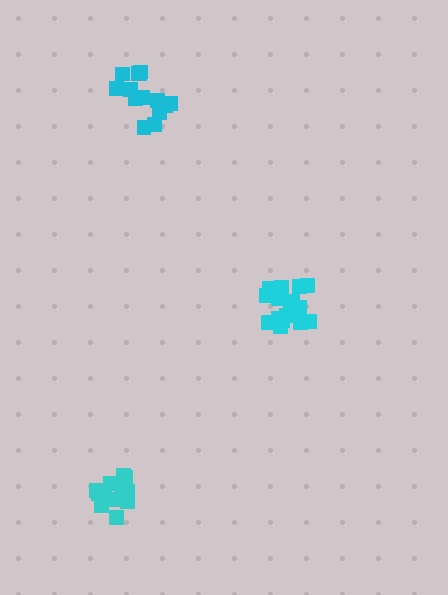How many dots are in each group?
Group 1: 14 dots, Group 2: 14 dots, Group 3: 19 dots (47 total).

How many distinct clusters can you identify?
There are 3 distinct clusters.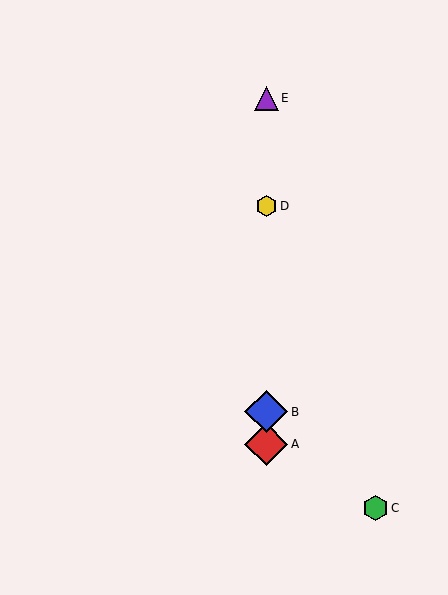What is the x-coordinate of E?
Object E is at x≈266.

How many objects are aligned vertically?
4 objects (A, B, D, E) are aligned vertically.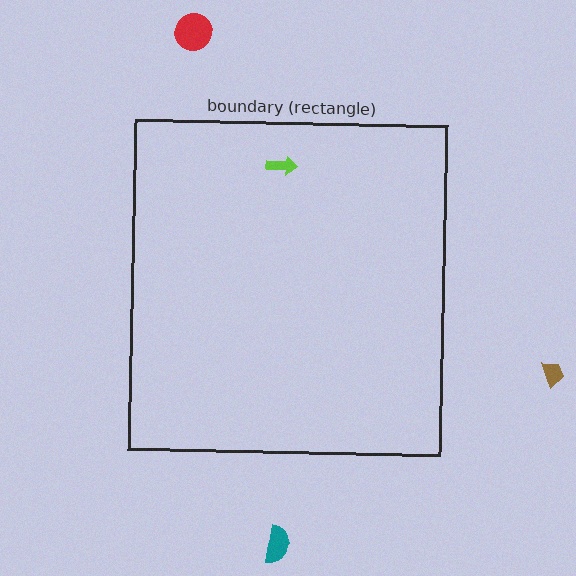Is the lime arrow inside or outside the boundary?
Inside.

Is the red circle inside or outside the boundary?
Outside.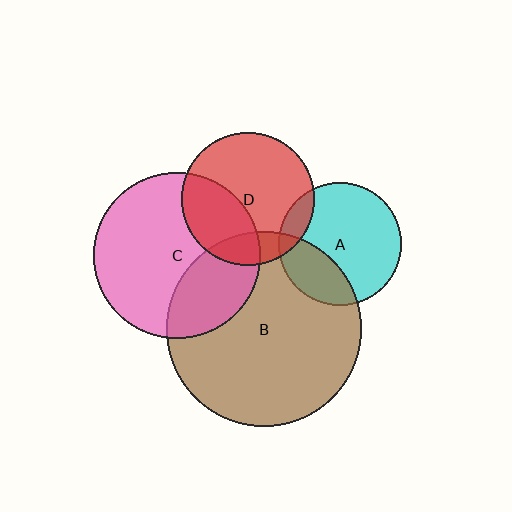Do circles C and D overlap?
Yes.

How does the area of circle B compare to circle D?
Approximately 2.1 times.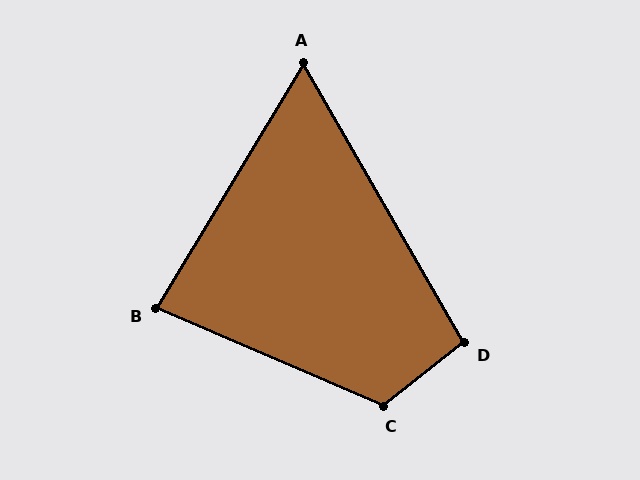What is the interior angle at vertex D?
Approximately 98 degrees (obtuse).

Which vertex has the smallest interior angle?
A, at approximately 61 degrees.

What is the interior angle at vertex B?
Approximately 82 degrees (acute).